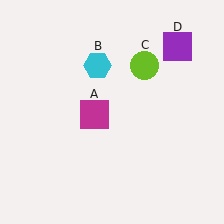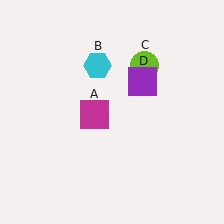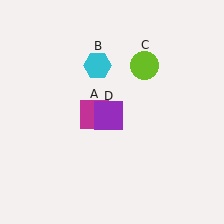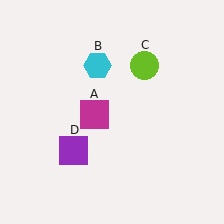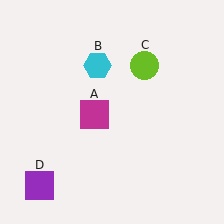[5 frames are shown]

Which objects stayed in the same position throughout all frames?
Magenta square (object A) and cyan hexagon (object B) and lime circle (object C) remained stationary.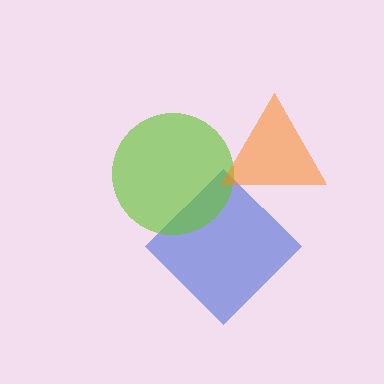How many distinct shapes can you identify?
There are 3 distinct shapes: a blue diamond, a lime circle, an orange triangle.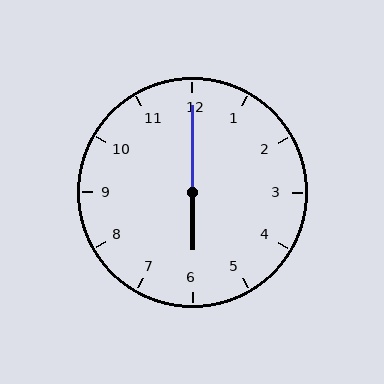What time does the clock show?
6:00.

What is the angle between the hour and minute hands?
Approximately 180 degrees.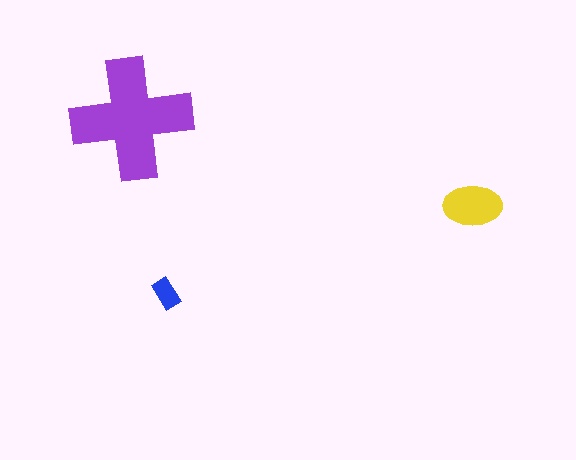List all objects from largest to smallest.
The purple cross, the yellow ellipse, the blue rectangle.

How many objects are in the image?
There are 3 objects in the image.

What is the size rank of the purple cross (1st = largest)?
1st.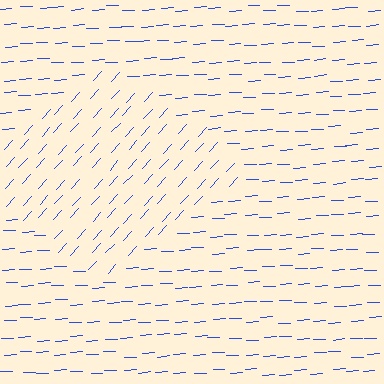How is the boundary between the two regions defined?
The boundary is defined purely by a change in line orientation (approximately 45 degrees difference). All lines are the same color and thickness.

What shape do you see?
I see a diamond.